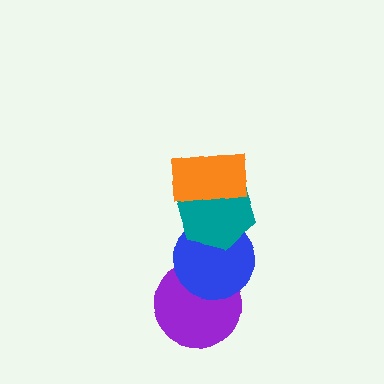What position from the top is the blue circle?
The blue circle is 3rd from the top.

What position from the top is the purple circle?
The purple circle is 4th from the top.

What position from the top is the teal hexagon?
The teal hexagon is 2nd from the top.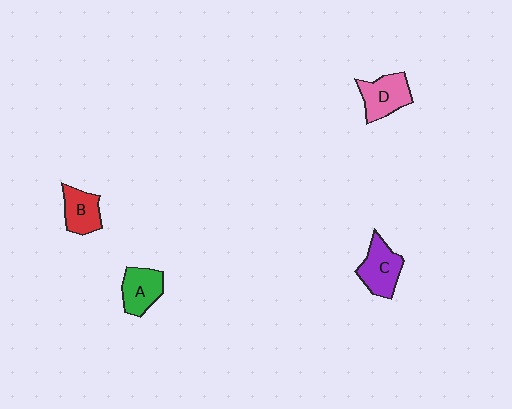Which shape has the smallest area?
Shape B (red).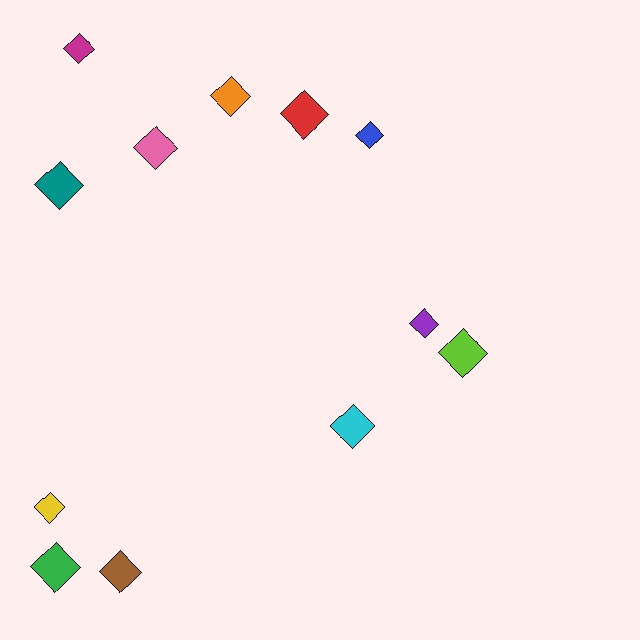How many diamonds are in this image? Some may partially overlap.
There are 12 diamonds.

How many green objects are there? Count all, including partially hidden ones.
There is 1 green object.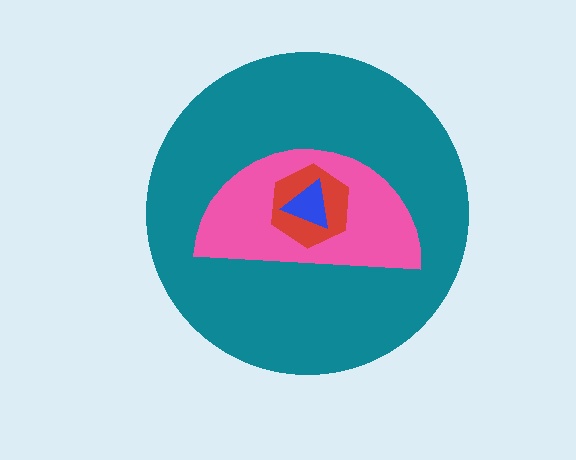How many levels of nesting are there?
4.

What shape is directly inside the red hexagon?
The blue triangle.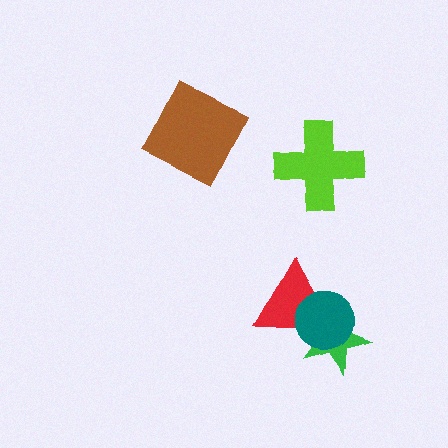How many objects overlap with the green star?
2 objects overlap with the green star.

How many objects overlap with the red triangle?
2 objects overlap with the red triangle.